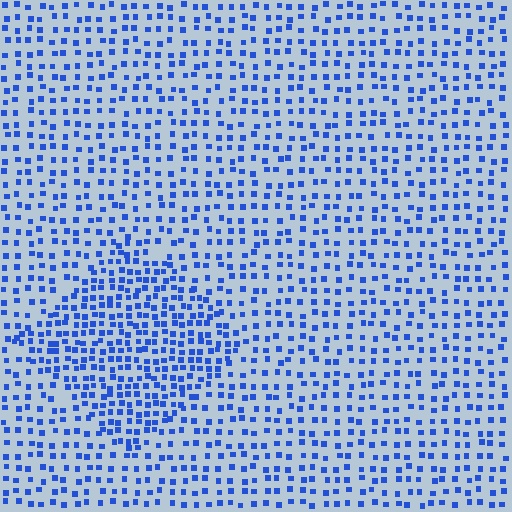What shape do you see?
I see a diamond.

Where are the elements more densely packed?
The elements are more densely packed inside the diamond boundary.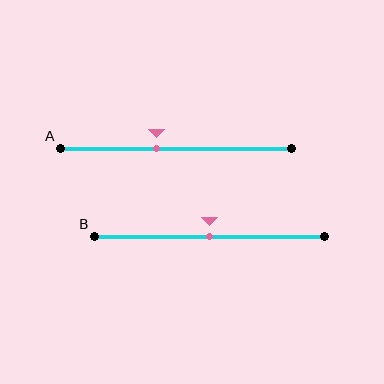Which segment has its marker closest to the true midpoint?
Segment B has its marker closest to the true midpoint.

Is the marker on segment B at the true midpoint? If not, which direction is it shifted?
Yes, the marker on segment B is at the true midpoint.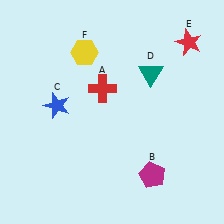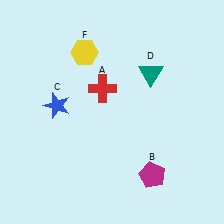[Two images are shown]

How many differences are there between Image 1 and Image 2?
There is 1 difference between the two images.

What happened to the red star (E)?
The red star (E) was removed in Image 2. It was in the top-right area of Image 1.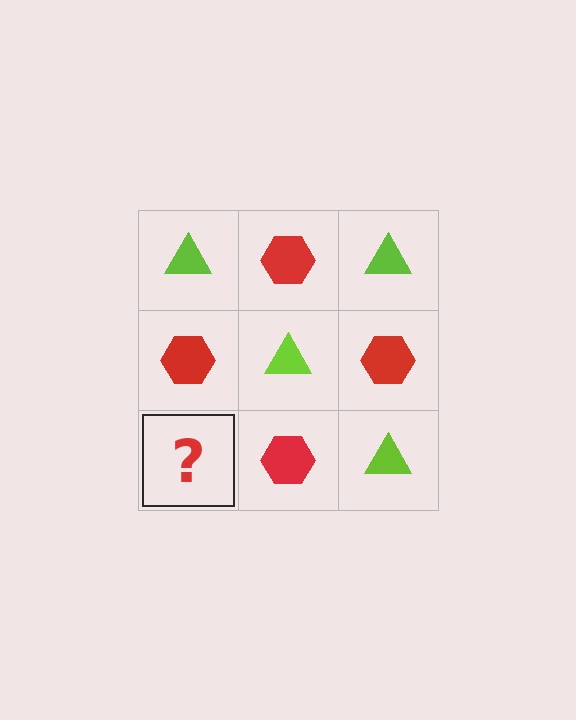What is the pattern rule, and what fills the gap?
The rule is that it alternates lime triangle and red hexagon in a checkerboard pattern. The gap should be filled with a lime triangle.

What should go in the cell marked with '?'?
The missing cell should contain a lime triangle.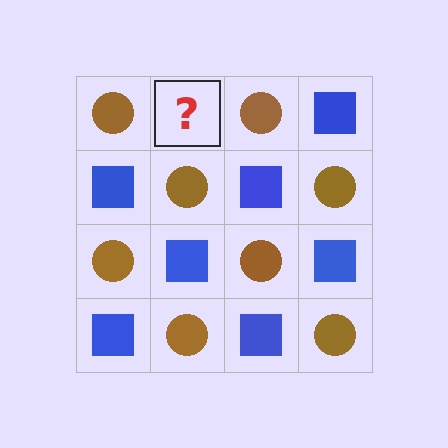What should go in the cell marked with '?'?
The missing cell should contain a blue square.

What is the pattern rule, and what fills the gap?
The rule is that it alternates brown circle and blue square in a checkerboard pattern. The gap should be filled with a blue square.